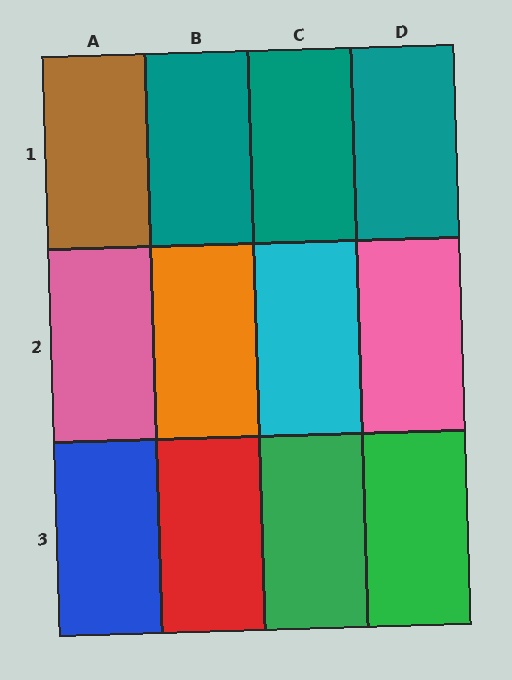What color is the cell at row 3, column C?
Green.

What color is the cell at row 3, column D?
Green.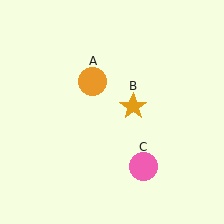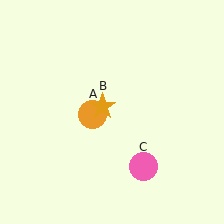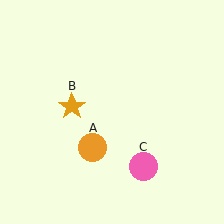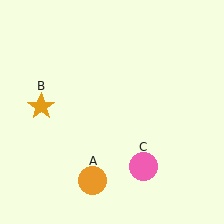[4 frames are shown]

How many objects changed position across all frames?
2 objects changed position: orange circle (object A), orange star (object B).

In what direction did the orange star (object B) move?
The orange star (object B) moved left.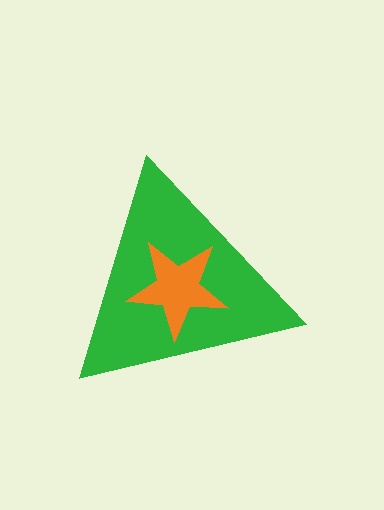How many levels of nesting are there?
2.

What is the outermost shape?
The green triangle.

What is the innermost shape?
The orange star.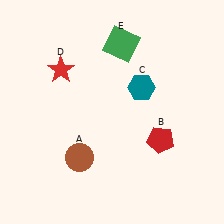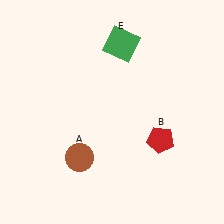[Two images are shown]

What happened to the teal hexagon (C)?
The teal hexagon (C) was removed in Image 2. It was in the top-right area of Image 1.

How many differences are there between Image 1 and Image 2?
There are 2 differences between the two images.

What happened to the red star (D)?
The red star (D) was removed in Image 2. It was in the top-left area of Image 1.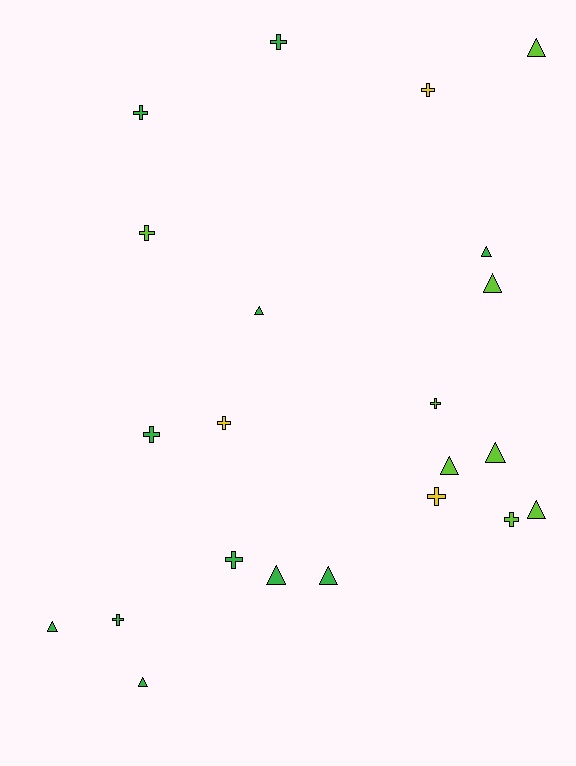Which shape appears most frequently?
Triangle, with 11 objects.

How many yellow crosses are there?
There are 3 yellow crosses.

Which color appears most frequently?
Green, with 11 objects.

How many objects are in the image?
There are 22 objects.